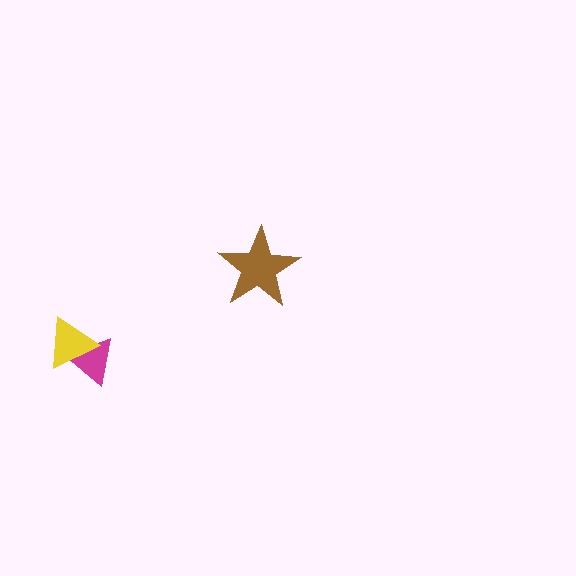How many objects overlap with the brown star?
0 objects overlap with the brown star.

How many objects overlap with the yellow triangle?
1 object overlaps with the yellow triangle.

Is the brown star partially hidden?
No, no other shape covers it.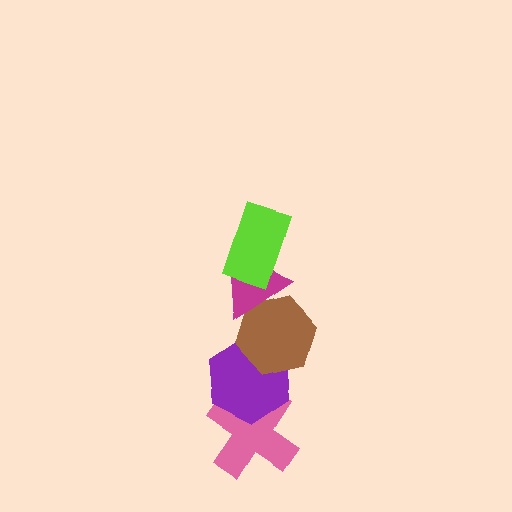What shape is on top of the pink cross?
The purple hexagon is on top of the pink cross.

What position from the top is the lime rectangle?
The lime rectangle is 1st from the top.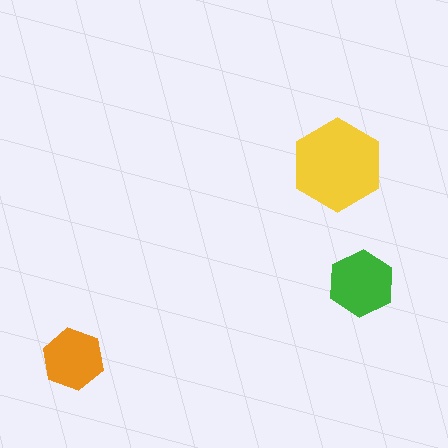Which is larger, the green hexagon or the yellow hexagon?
The yellow one.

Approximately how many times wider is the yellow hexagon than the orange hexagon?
About 1.5 times wider.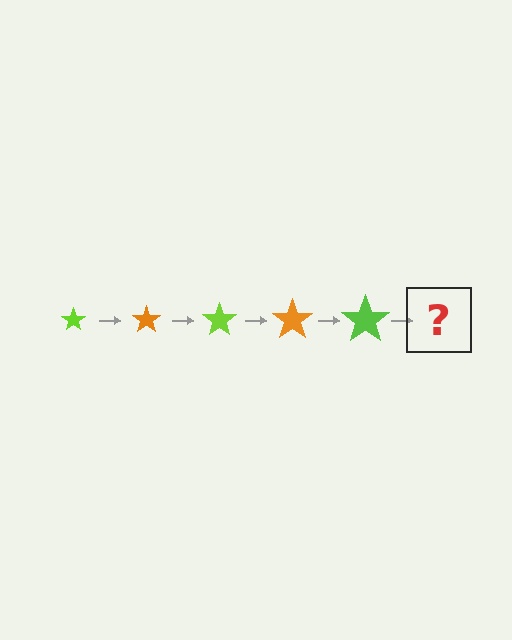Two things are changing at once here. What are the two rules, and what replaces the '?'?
The two rules are that the star grows larger each step and the color cycles through lime and orange. The '?' should be an orange star, larger than the previous one.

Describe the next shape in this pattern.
It should be an orange star, larger than the previous one.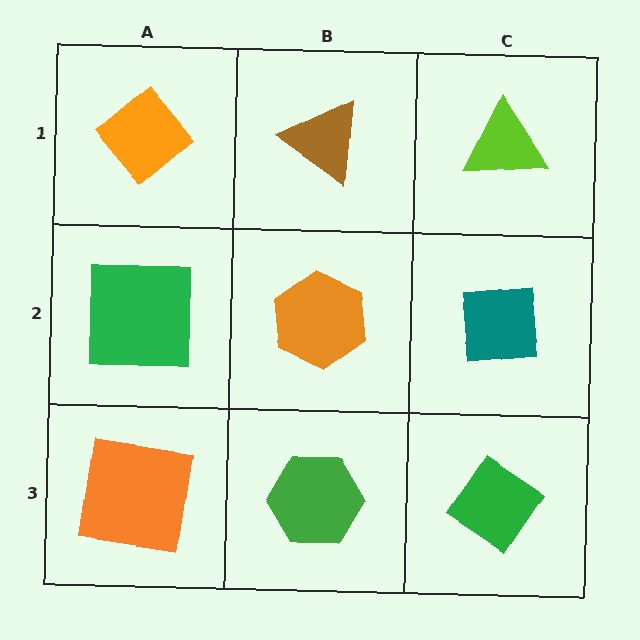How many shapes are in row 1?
3 shapes.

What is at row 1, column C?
A lime triangle.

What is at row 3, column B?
A green hexagon.